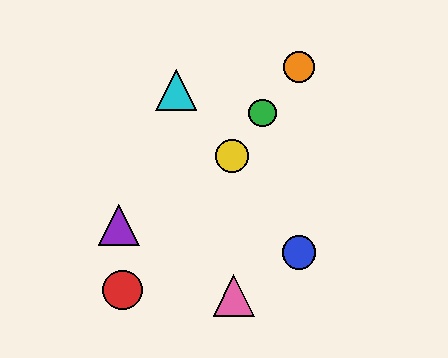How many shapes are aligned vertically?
2 shapes (the blue circle, the orange circle) are aligned vertically.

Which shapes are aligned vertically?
The blue circle, the orange circle are aligned vertically.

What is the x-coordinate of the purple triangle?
The purple triangle is at x≈119.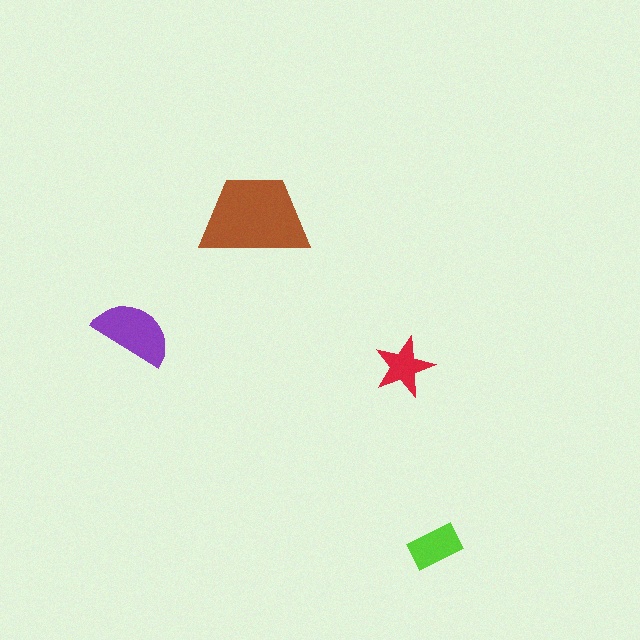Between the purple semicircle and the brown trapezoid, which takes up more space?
The brown trapezoid.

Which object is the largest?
The brown trapezoid.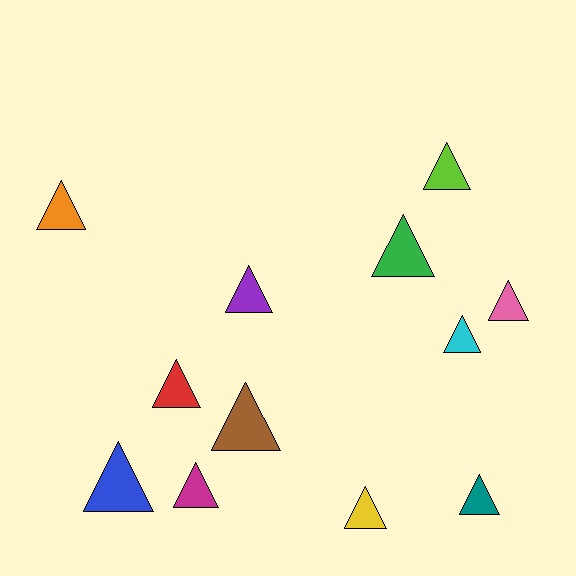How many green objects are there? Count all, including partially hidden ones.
There is 1 green object.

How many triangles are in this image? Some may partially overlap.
There are 12 triangles.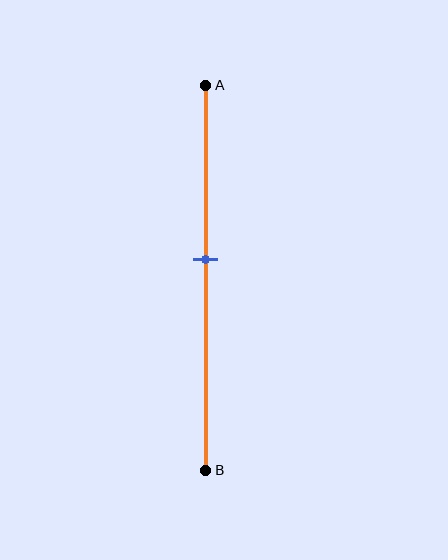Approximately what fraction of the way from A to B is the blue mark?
The blue mark is approximately 45% of the way from A to B.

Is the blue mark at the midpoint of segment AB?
No, the mark is at about 45% from A, not at the 50% midpoint.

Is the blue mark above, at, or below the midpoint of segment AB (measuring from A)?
The blue mark is above the midpoint of segment AB.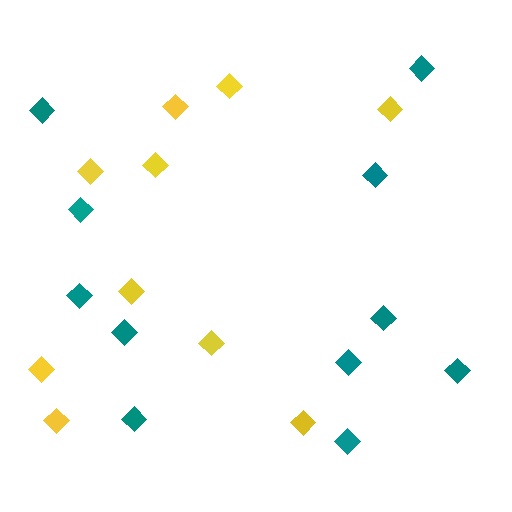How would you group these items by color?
There are 2 groups: one group of yellow diamonds (10) and one group of teal diamonds (11).